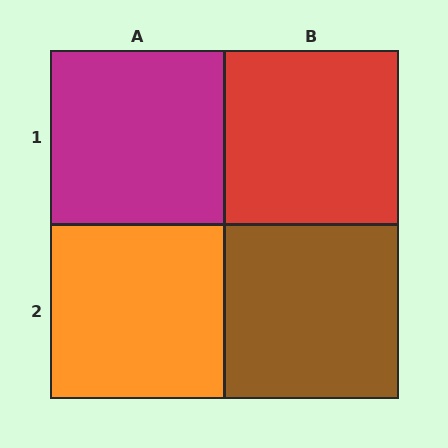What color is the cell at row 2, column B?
Brown.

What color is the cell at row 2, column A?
Orange.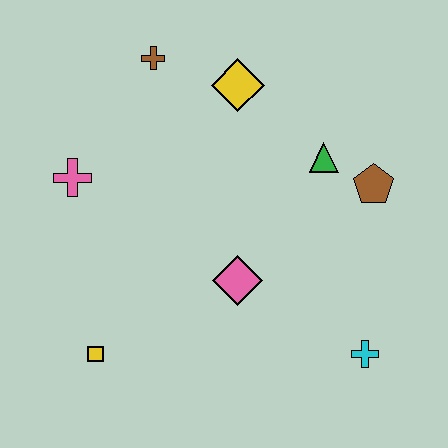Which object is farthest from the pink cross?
The cyan cross is farthest from the pink cross.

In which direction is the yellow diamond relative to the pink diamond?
The yellow diamond is above the pink diamond.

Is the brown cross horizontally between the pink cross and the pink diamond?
Yes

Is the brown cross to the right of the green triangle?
No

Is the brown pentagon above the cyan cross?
Yes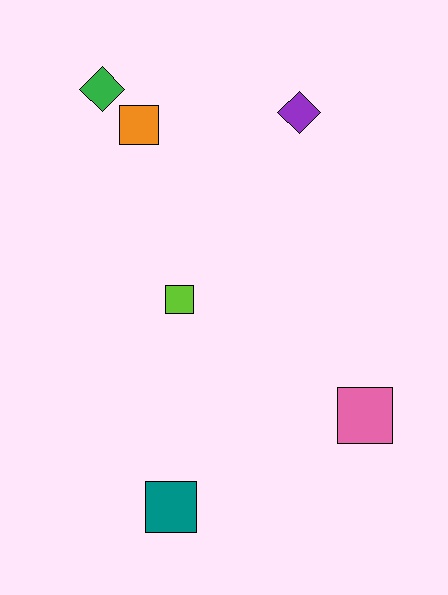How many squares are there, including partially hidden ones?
There are 4 squares.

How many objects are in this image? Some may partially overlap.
There are 6 objects.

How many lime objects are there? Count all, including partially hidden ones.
There is 1 lime object.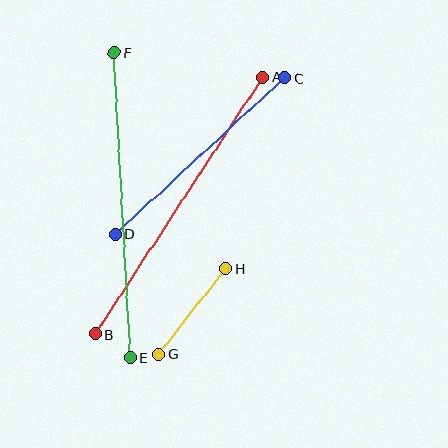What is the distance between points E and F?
The distance is approximately 306 pixels.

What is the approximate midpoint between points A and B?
The midpoint is at approximately (179, 206) pixels.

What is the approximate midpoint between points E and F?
The midpoint is at approximately (122, 205) pixels.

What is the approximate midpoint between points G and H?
The midpoint is at approximately (192, 311) pixels.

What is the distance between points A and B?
The distance is approximately 307 pixels.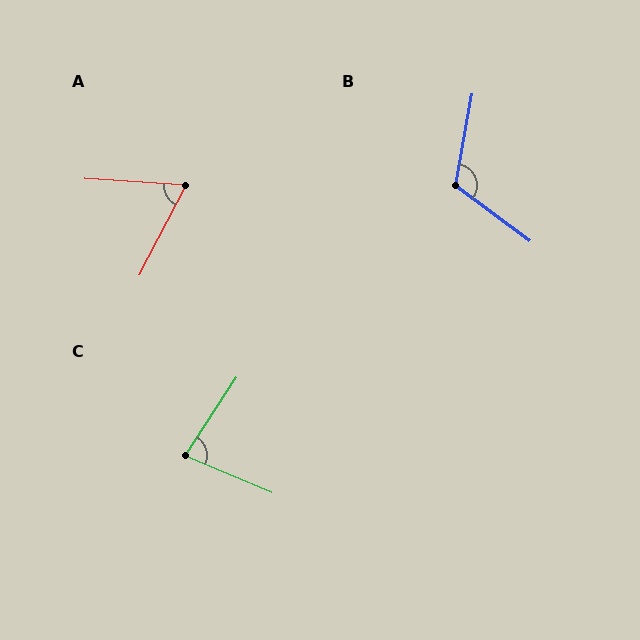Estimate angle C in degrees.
Approximately 80 degrees.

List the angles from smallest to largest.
A (66°), C (80°), B (116°).